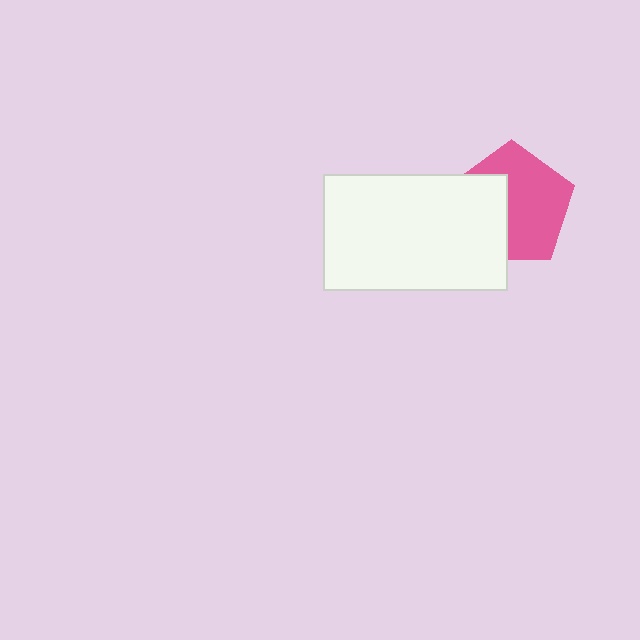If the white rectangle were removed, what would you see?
You would see the complete pink pentagon.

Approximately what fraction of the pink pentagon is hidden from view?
Roughly 39% of the pink pentagon is hidden behind the white rectangle.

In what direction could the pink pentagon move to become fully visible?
The pink pentagon could move right. That would shift it out from behind the white rectangle entirely.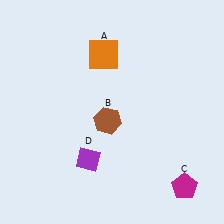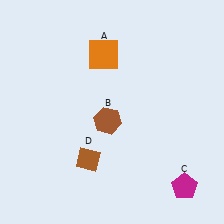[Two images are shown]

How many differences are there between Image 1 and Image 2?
There is 1 difference between the two images.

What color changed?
The diamond (D) changed from purple in Image 1 to brown in Image 2.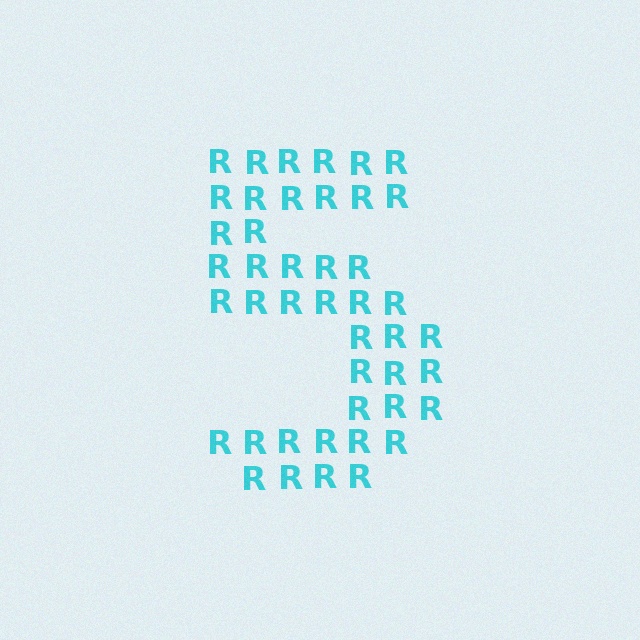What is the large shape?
The large shape is the digit 5.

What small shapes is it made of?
It is made of small letter R's.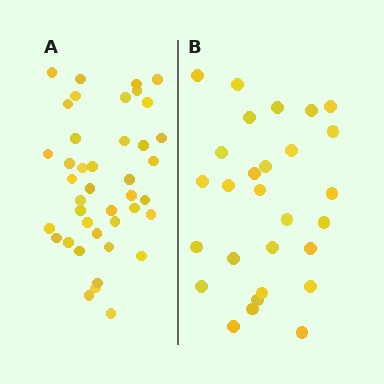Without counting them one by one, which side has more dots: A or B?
Region A (the left region) has more dots.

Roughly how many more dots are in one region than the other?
Region A has approximately 15 more dots than region B.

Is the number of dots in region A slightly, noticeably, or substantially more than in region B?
Region A has substantially more. The ratio is roughly 1.5 to 1.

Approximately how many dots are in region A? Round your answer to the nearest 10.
About 40 dots. (The exact count is 41, which rounds to 40.)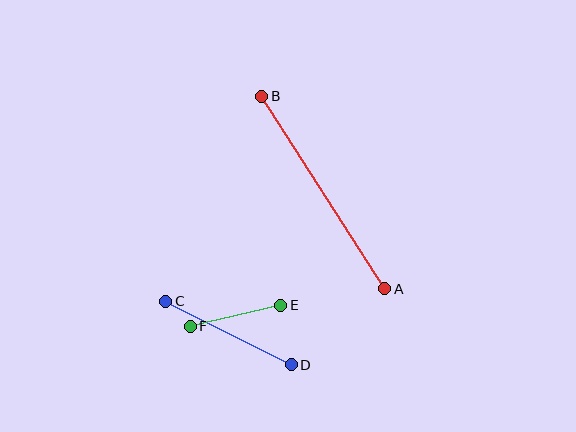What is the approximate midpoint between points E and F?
The midpoint is at approximately (236, 316) pixels.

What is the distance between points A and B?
The distance is approximately 228 pixels.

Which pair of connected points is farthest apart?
Points A and B are farthest apart.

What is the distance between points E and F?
The distance is approximately 93 pixels.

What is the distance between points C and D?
The distance is approximately 141 pixels.